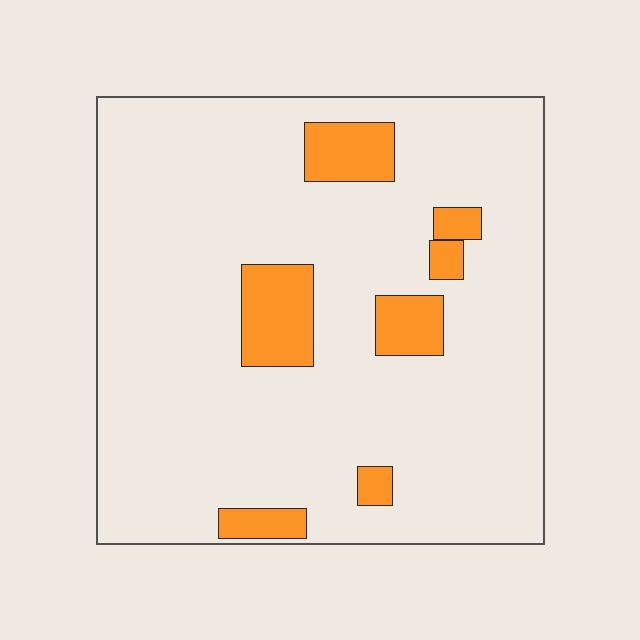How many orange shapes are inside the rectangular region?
7.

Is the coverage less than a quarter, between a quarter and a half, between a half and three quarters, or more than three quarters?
Less than a quarter.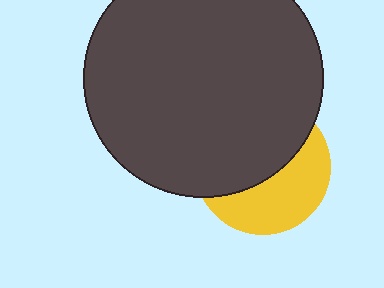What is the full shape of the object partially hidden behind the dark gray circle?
The partially hidden object is a yellow circle.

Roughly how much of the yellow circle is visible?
A small part of it is visible (roughly 44%).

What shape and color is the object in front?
The object in front is a dark gray circle.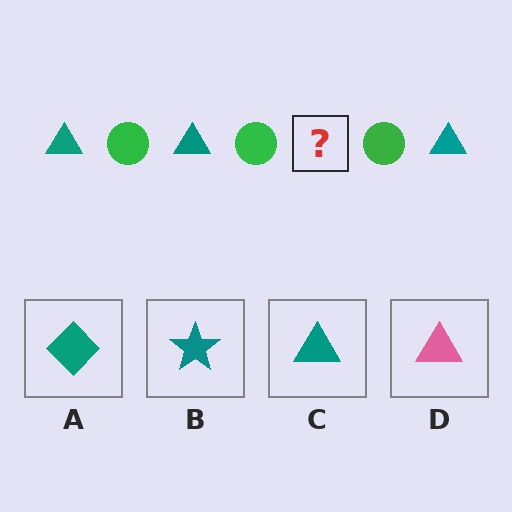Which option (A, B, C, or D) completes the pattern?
C.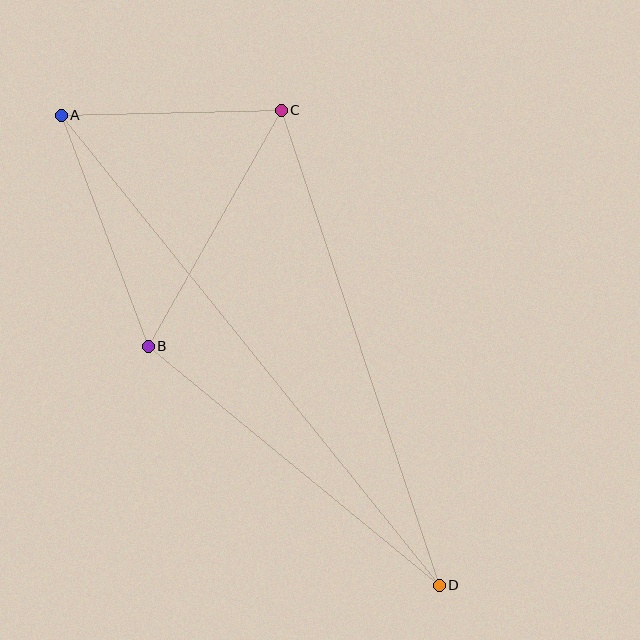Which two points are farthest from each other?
Points A and D are farthest from each other.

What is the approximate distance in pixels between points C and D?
The distance between C and D is approximately 501 pixels.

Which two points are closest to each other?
Points A and C are closest to each other.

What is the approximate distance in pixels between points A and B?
The distance between A and B is approximately 247 pixels.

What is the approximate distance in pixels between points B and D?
The distance between B and D is approximately 377 pixels.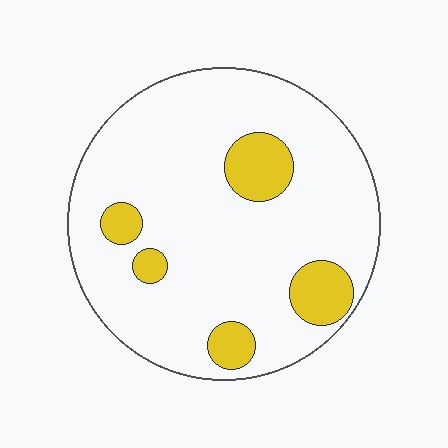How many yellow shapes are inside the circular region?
5.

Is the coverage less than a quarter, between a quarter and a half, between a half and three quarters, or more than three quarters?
Less than a quarter.